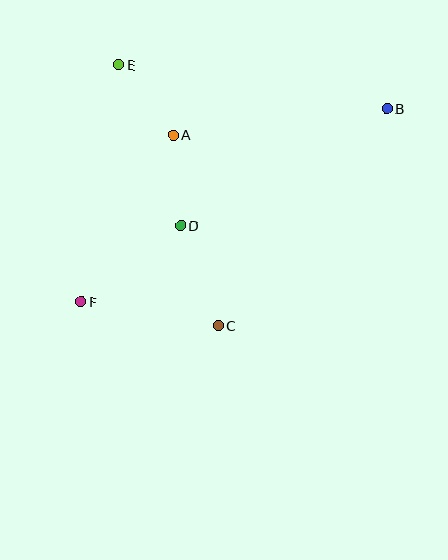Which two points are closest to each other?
Points A and E are closest to each other.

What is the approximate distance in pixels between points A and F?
The distance between A and F is approximately 190 pixels.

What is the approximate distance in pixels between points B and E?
The distance between B and E is approximately 272 pixels.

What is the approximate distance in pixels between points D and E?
The distance between D and E is approximately 172 pixels.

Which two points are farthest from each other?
Points B and F are farthest from each other.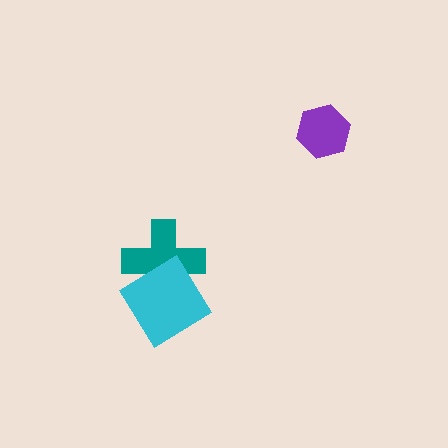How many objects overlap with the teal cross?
1 object overlaps with the teal cross.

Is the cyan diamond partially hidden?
No, no other shape covers it.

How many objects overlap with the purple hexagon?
0 objects overlap with the purple hexagon.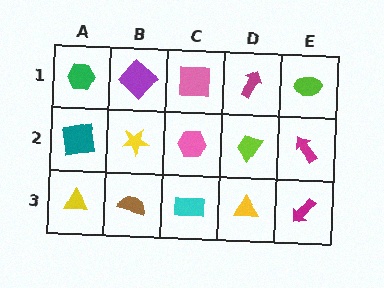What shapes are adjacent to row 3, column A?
A teal square (row 2, column A), a brown semicircle (row 3, column B).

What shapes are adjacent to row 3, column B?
A yellow star (row 2, column B), a yellow triangle (row 3, column A), a cyan rectangle (row 3, column C).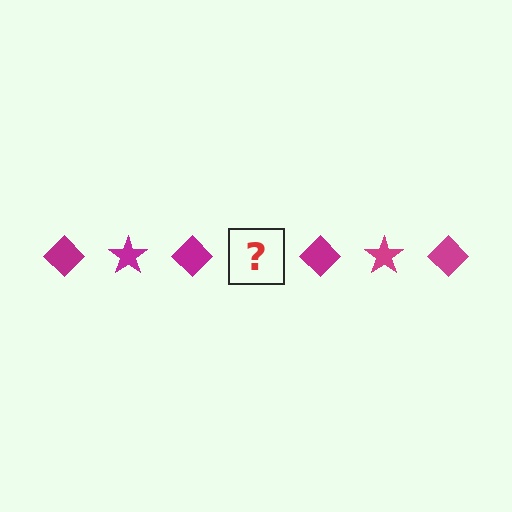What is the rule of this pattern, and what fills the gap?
The rule is that the pattern cycles through diamond, star shapes in magenta. The gap should be filled with a magenta star.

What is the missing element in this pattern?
The missing element is a magenta star.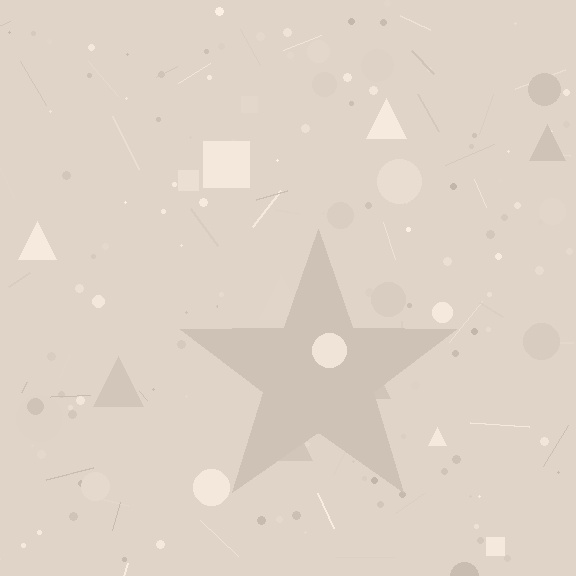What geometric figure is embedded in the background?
A star is embedded in the background.